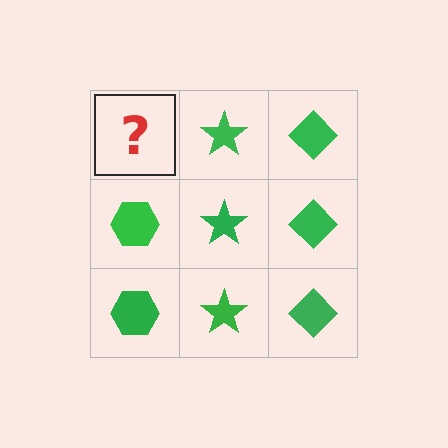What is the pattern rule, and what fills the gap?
The rule is that each column has a consistent shape. The gap should be filled with a green hexagon.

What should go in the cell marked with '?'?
The missing cell should contain a green hexagon.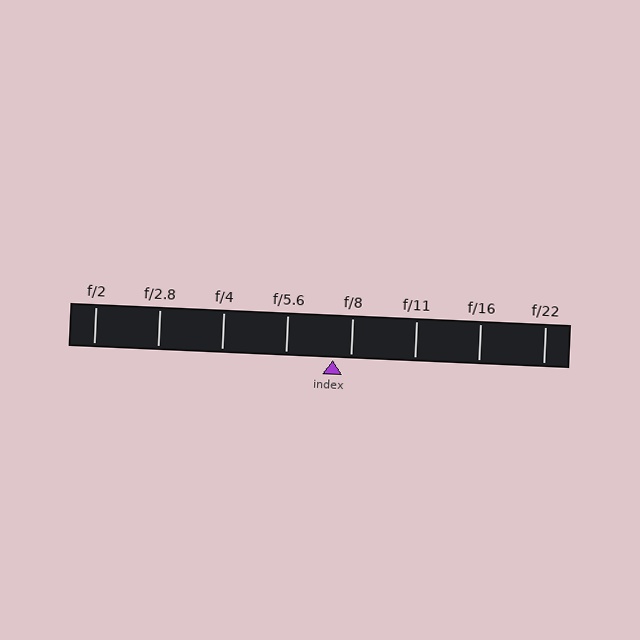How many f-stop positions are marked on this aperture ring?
There are 8 f-stop positions marked.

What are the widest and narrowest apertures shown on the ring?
The widest aperture shown is f/2 and the narrowest is f/22.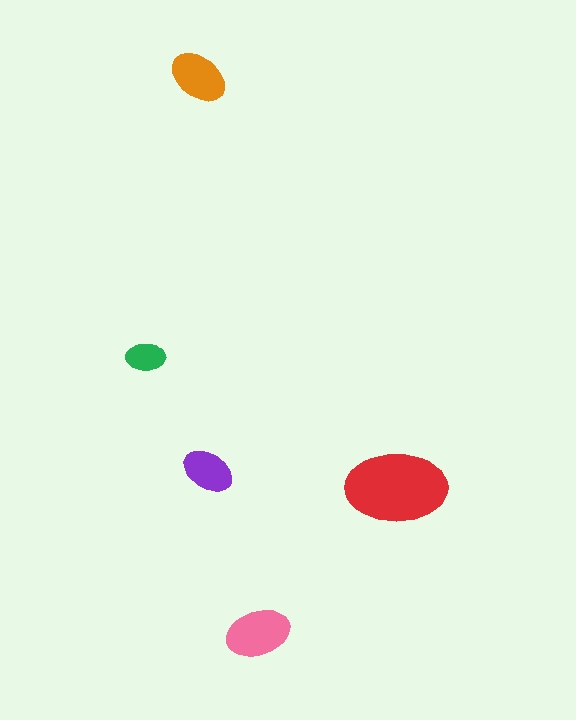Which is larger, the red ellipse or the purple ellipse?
The red one.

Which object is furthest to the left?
The green ellipse is leftmost.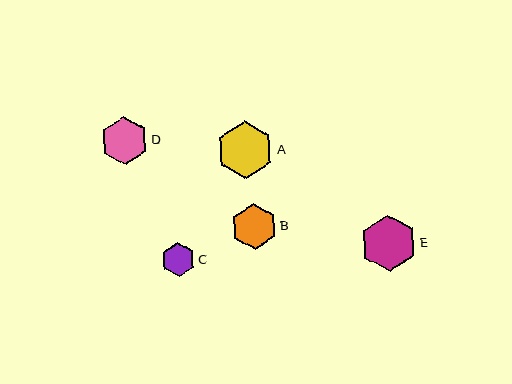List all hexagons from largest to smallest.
From largest to smallest: A, E, D, B, C.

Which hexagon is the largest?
Hexagon A is the largest with a size of approximately 57 pixels.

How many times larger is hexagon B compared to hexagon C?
Hexagon B is approximately 1.3 times the size of hexagon C.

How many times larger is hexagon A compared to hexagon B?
Hexagon A is approximately 1.3 times the size of hexagon B.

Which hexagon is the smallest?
Hexagon C is the smallest with a size of approximately 34 pixels.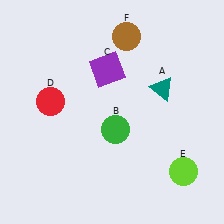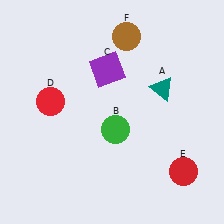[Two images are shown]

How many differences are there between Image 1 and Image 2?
There is 1 difference between the two images.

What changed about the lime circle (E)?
In Image 1, E is lime. In Image 2, it changed to red.